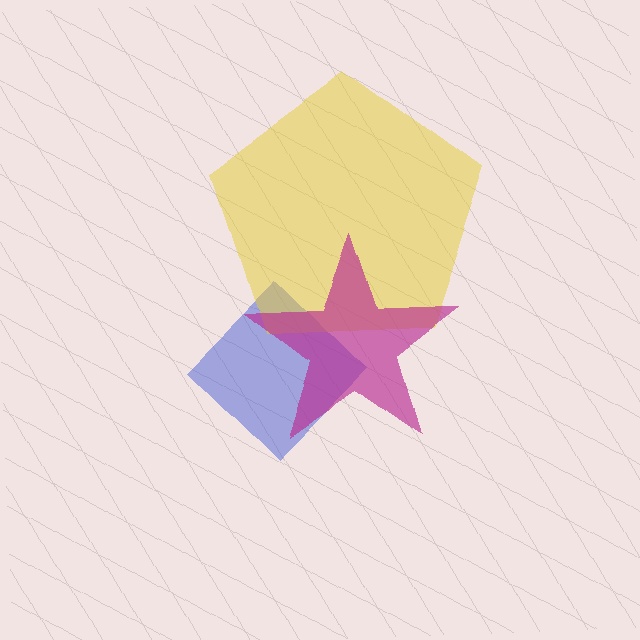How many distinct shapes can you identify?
There are 3 distinct shapes: a blue diamond, a yellow pentagon, a magenta star.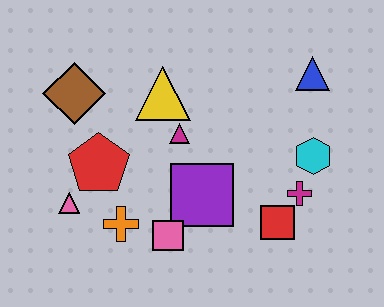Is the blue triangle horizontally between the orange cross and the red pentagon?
No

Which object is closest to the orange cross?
The pink square is closest to the orange cross.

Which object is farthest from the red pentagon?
The blue triangle is farthest from the red pentagon.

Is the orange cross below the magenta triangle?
Yes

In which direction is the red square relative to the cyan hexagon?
The red square is below the cyan hexagon.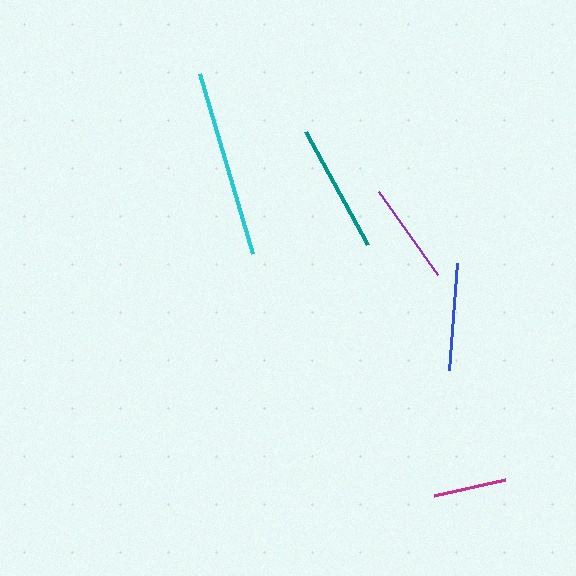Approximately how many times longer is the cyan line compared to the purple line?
The cyan line is approximately 1.8 times the length of the purple line.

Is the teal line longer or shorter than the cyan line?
The cyan line is longer than the teal line.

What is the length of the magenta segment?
The magenta segment is approximately 73 pixels long.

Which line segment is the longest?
The cyan line is the longest at approximately 187 pixels.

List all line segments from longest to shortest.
From longest to shortest: cyan, teal, blue, purple, magenta.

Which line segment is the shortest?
The magenta line is the shortest at approximately 73 pixels.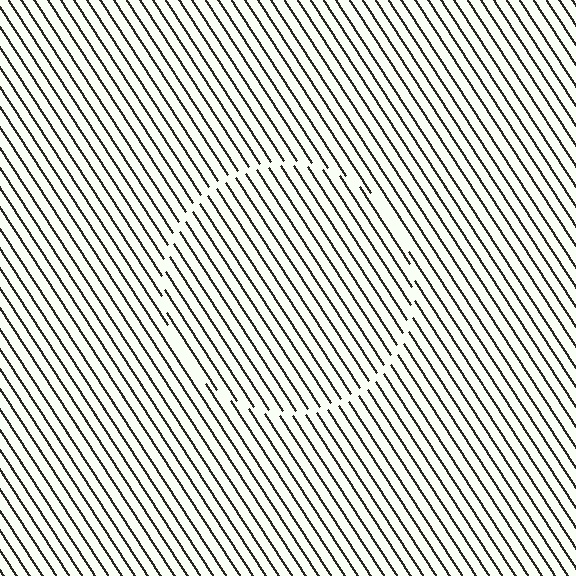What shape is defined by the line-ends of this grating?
An illusory circle. The interior of the shape contains the same grating, shifted by half a period — the contour is defined by the phase discontinuity where line-ends from the inner and outer gratings abut.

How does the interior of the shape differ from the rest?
The interior of the shape contains the same grating, shifted by half a period — the contour is defined by the phase discontinuity where line-ends from the inner and outer gratings abut.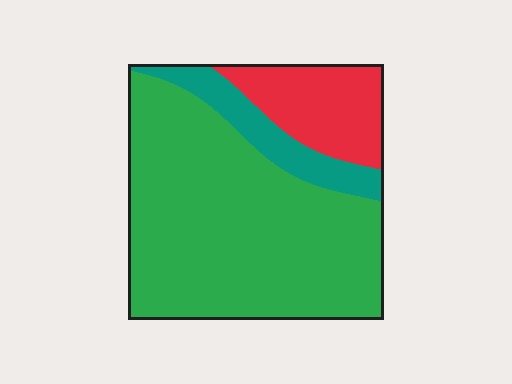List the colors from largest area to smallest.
From largest to smallest: green, red, teal.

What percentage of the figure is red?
Red covers about 20% of the figure.